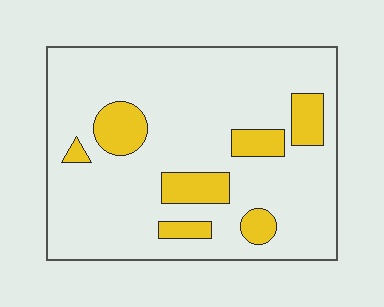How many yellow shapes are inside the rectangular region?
7.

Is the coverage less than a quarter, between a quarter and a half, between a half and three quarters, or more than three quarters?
Less than a quarter.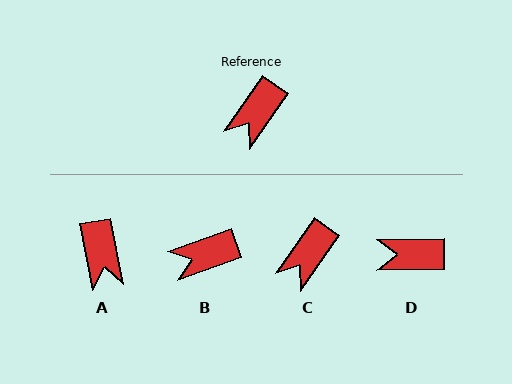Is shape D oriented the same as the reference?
No, it is off by about 54 degrees.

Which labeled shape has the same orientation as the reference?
C.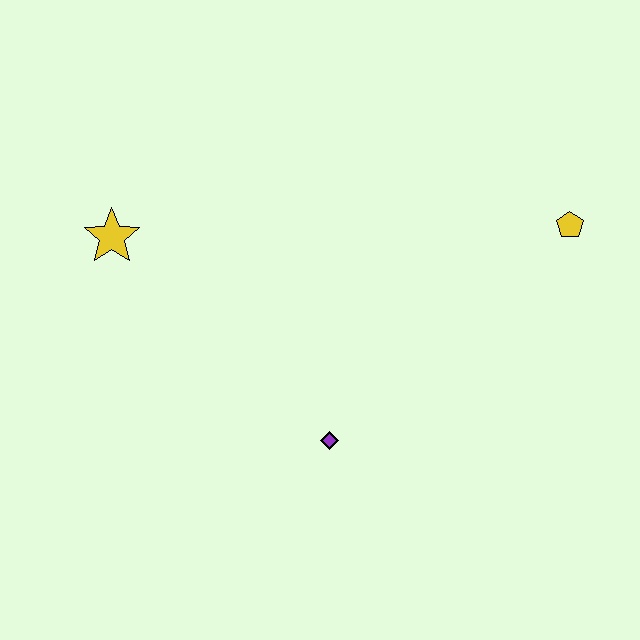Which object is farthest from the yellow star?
The yellow pentagon is farthest from the yellow star.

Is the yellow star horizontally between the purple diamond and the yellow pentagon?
No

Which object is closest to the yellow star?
The purple diamond is closest to the yellow star.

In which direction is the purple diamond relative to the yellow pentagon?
The purple diamond is to the left of the yellow pentagon.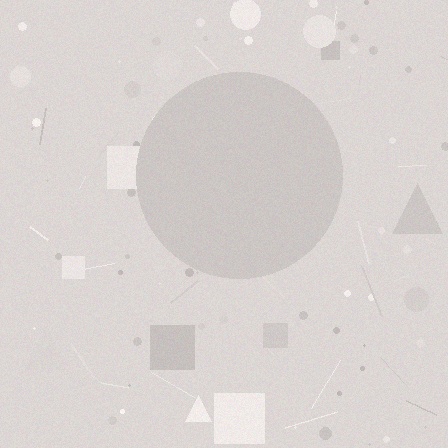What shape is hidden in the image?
A circle is hidden in the image.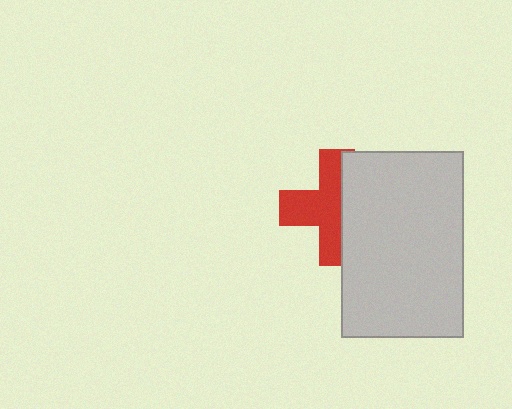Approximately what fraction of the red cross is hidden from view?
Roughly 43% of the red cross is hidden behind the light gray rectangle.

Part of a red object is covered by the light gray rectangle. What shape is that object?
It is a cross.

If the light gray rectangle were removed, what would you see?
You would see the complete red cross.